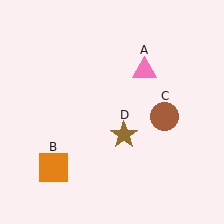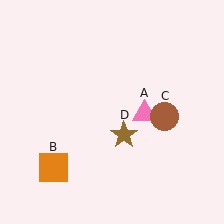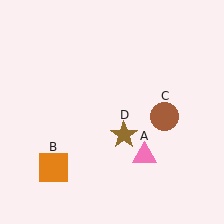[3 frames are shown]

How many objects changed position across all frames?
1 object changed position: pink triangle (object A).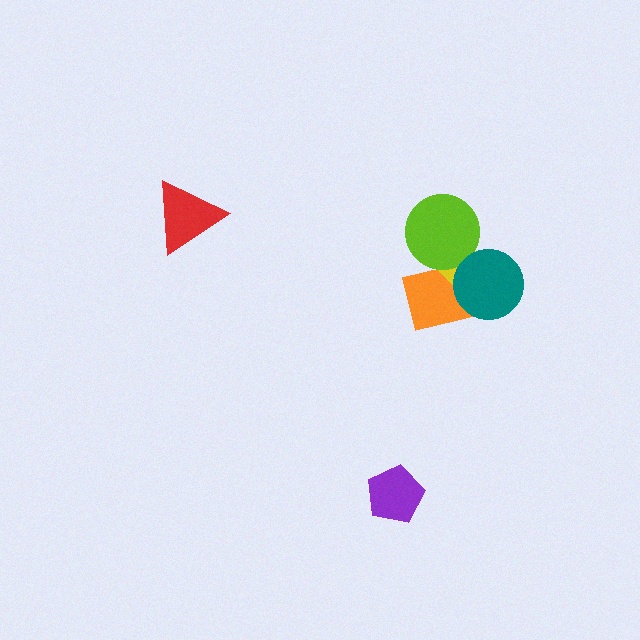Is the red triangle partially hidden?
No, no other shape covers it.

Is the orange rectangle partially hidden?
Yes, it is partially covered by another shape.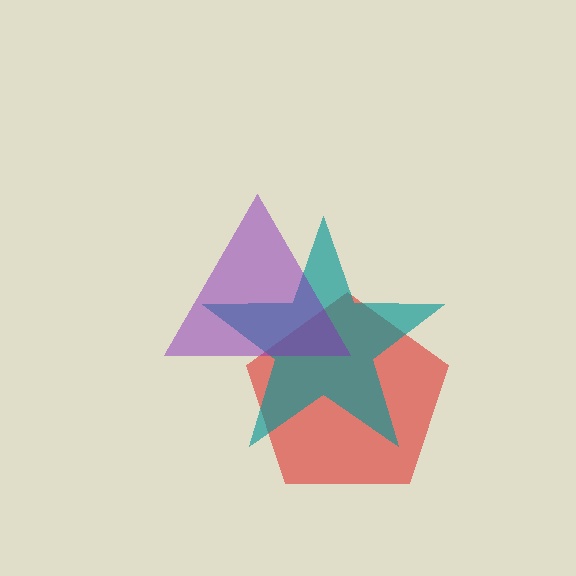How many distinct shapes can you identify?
There are 3 distinct shapes: a red pentagon, a teal star, a purple triangle.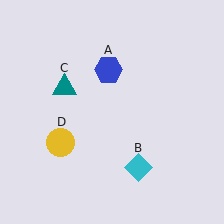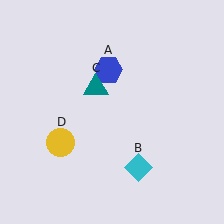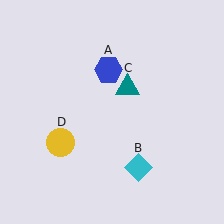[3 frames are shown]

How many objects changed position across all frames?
1 object changed position: teal triangle (object C).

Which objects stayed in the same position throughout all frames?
Blue hexagon (object A) and cyan diamond (object B) and yellow circle (object D) remained stationary.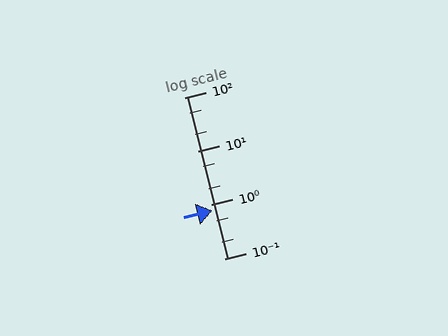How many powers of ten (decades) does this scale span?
The scale spans 3 decades, from 0.1 to 100.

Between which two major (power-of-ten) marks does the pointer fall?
The pointer is between 0.1 and 1.